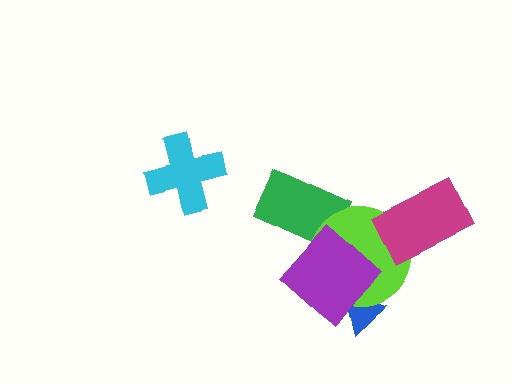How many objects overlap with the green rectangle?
1 object overlaps with the green rectangle.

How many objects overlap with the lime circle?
4 objects overlap with the lime circle.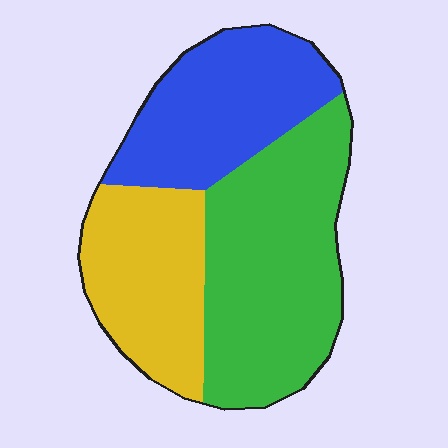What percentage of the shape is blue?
Blue covers around 30% of the shape.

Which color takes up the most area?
Green, at roughly 45%.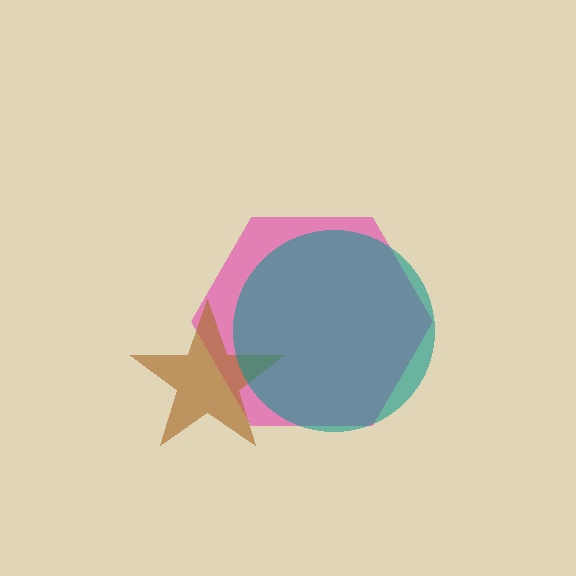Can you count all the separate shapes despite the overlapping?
Yes, there are 3 separate shapes.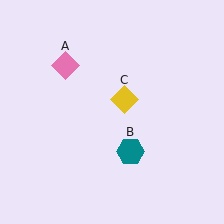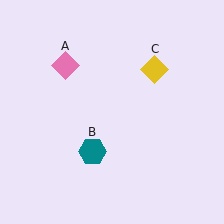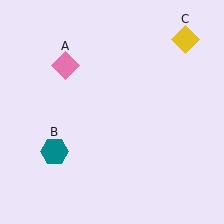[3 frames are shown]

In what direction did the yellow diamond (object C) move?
The yellow diamond (object C) moved up and to the right.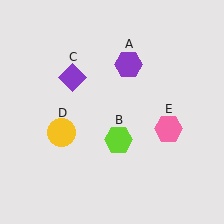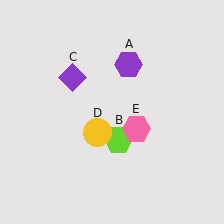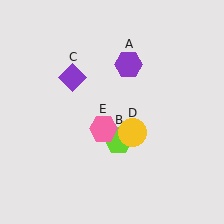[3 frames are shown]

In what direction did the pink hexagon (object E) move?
The pink hexagon (object E) moved left.